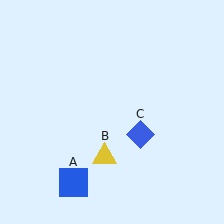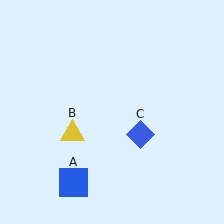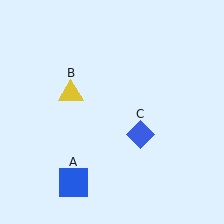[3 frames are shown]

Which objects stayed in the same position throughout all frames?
Blue square (object A) and blue diamond (object C) remained stationary.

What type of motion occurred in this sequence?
The yellow triangle (object B) rotated clockwise around the center of the scene.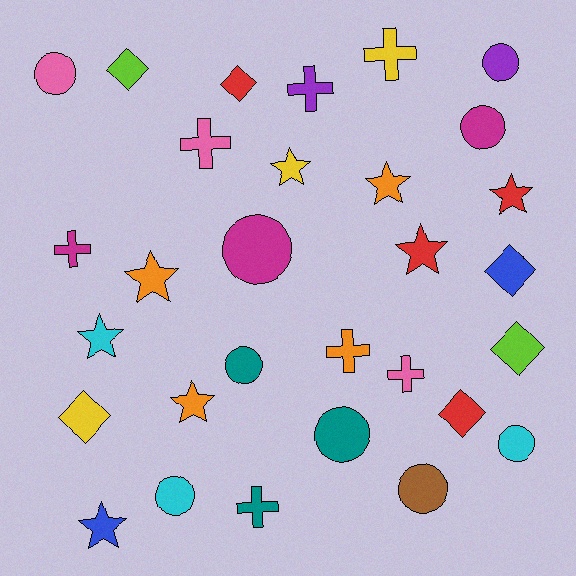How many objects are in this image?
There are 30 objects.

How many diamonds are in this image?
There are 6 diamonds.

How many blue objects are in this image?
There are 2 blue objects.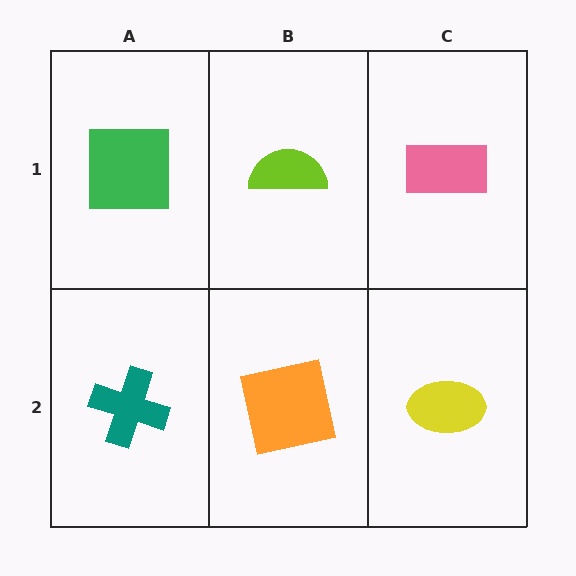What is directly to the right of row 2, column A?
An orange square.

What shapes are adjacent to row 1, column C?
A yellow ellipse (row 2, column C), a lime semicircle (row 1, column B).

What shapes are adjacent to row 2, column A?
A green square (row 1, column A), an orange square (row 2, column B).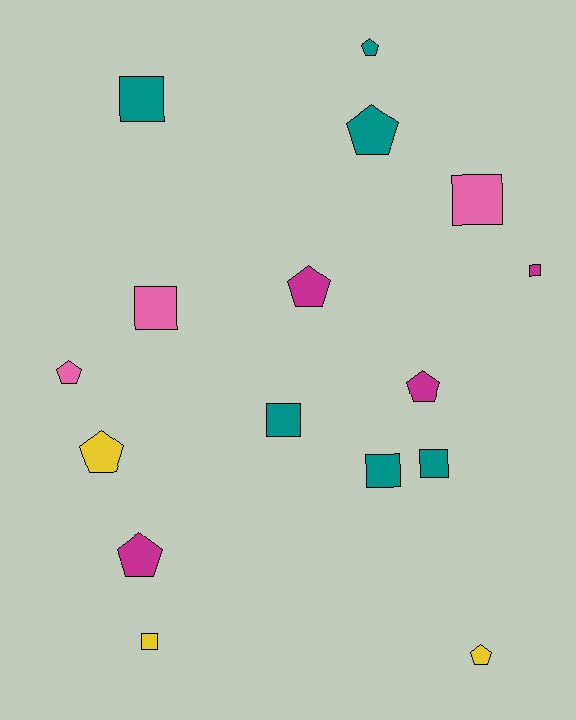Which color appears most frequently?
Teal, with 6 objects.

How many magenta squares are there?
There is 1 magenta square.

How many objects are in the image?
There are 16 objects.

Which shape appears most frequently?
Pentagon, with 8 objects.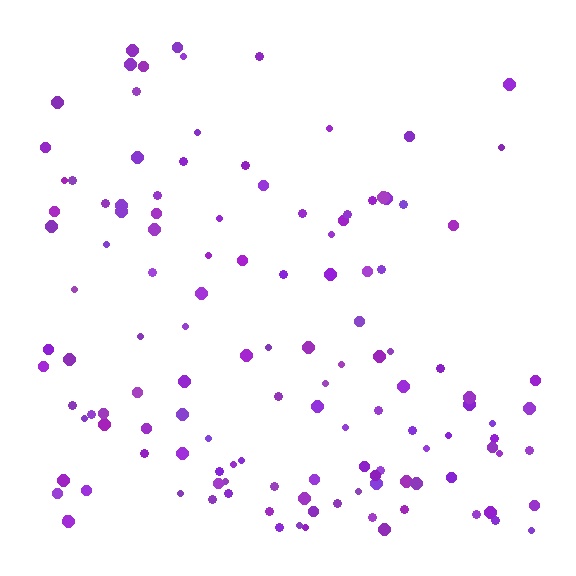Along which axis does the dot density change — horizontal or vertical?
Vertical.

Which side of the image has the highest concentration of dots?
The bottom.